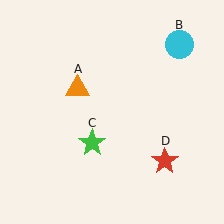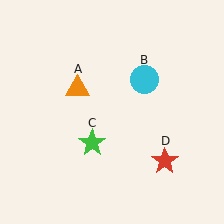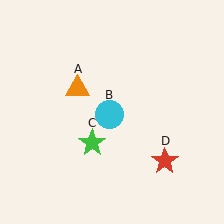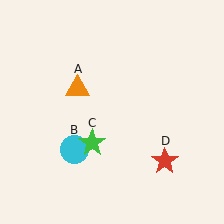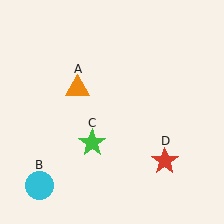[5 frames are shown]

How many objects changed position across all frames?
1 object changed position: cyan circle (object B).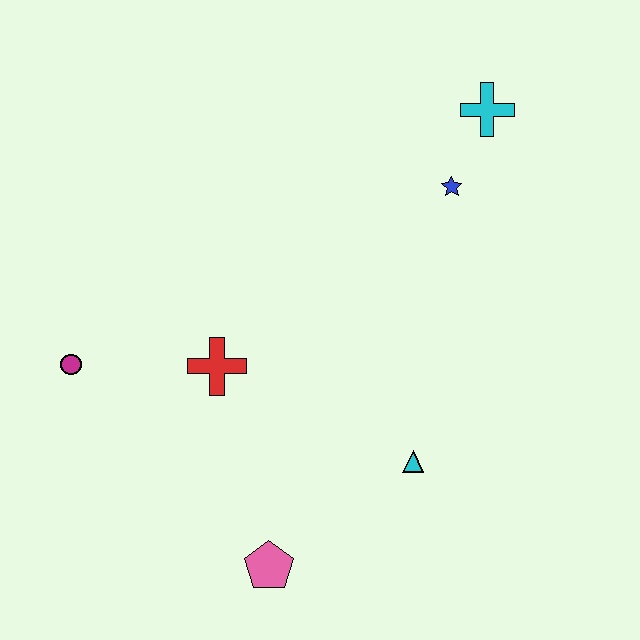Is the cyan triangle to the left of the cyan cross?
Yes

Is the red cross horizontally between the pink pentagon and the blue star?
No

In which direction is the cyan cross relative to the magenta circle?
The cyan cross is to the right of the magenta circle.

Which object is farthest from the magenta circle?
The cyan cross is farthest from the magenta circle.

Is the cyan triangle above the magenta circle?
No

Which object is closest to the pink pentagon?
The cyan triangle is closest to the pink pentagon.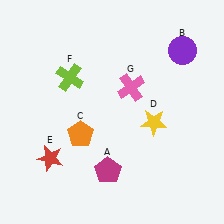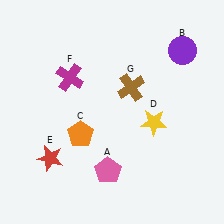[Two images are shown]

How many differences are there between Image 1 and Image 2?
There are 3 differences between the two images.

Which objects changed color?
A changed from magenta to pink. F changed from lime to magenta. G changed from pink to brown.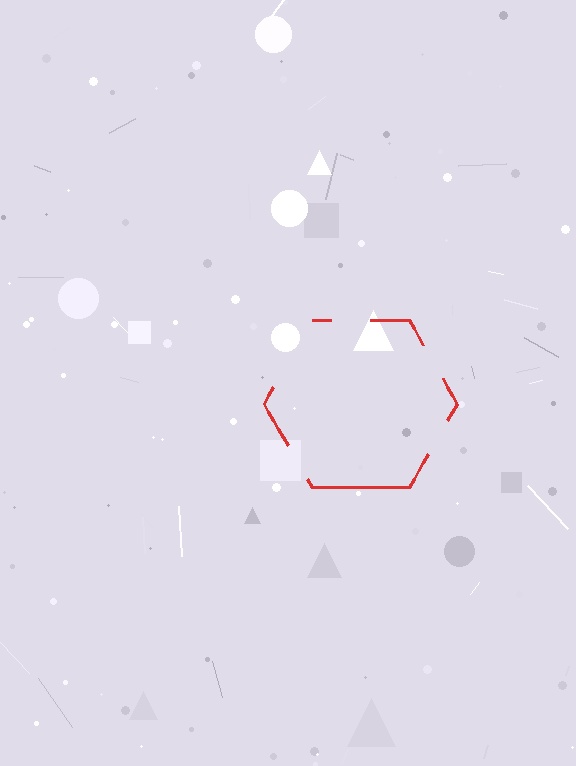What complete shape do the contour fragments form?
The contour fragments form a hexagon.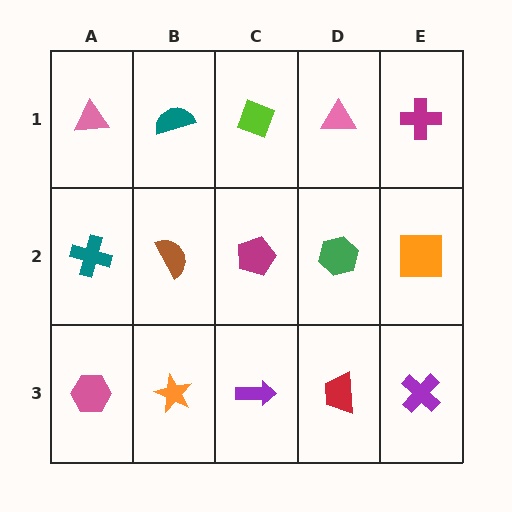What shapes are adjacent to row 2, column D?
A pink triangle (row 1, column D), a red trapezoid (row 3, column D), a magenta pentagon (row 2, column C), an orange square (row 2, column E).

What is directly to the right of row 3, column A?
An orange star.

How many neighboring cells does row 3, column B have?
3.